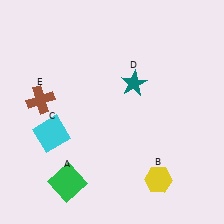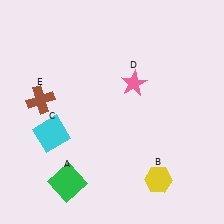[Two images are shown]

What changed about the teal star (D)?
In Image 1, D is teal. In Image 2, it changed to pink.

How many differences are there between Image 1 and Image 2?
There is 1 difference between the two images.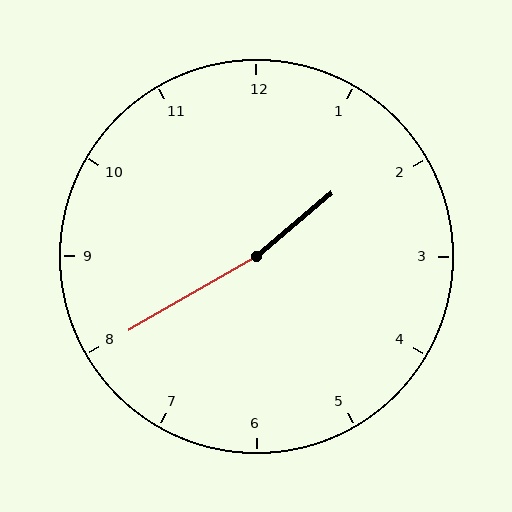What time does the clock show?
1:40.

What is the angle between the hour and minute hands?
Approximately 170 degrees.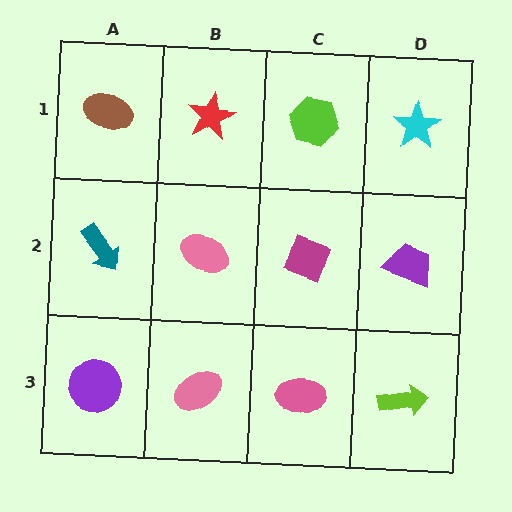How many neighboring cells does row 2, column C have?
4.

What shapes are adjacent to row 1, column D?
A purple trapezoid (row 2, column D), a lime hexagon (row 1, column C).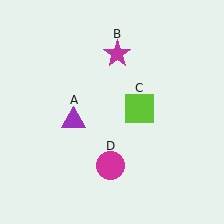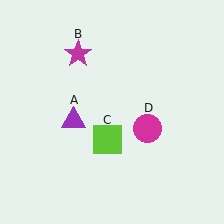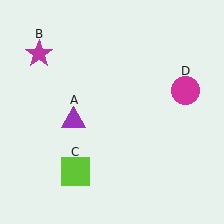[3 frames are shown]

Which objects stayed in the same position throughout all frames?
Purple triangle (object A) remained stationary.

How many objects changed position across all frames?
3 objects changed position: magenta star (object B), lime square (object C), magenta circle (object D).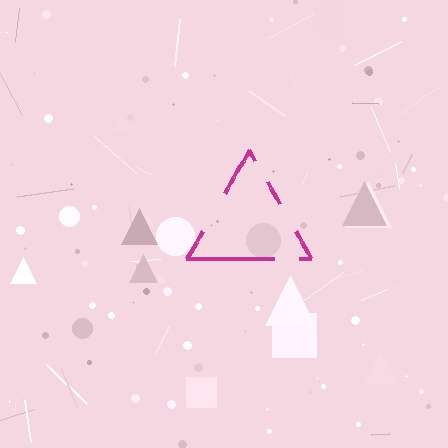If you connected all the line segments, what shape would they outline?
They would outline a triangle.